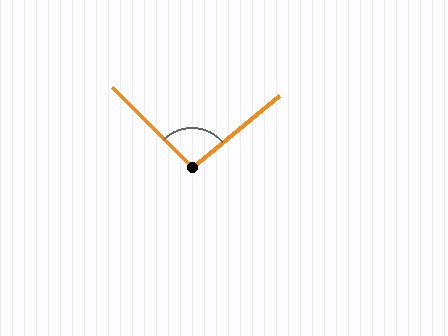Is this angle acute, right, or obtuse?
It is obtuse.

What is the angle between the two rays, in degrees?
Approximately 95 degrees.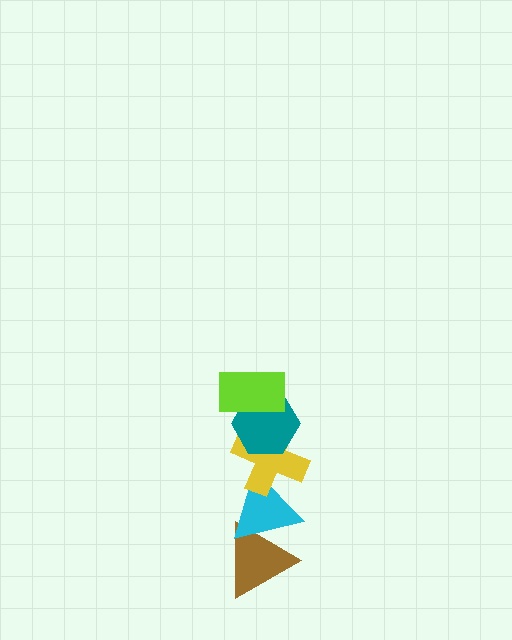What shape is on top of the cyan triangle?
The yellow cross is on top of the cyan triangle.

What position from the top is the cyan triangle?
The cyan triangle is 4th from the top.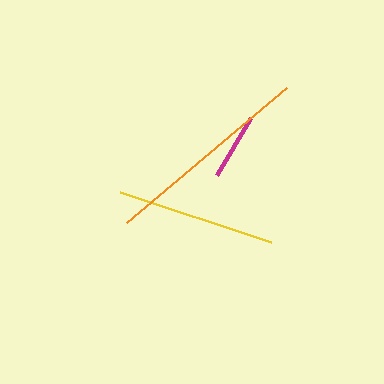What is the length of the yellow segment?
The yellow segment is approximately 159 pixels long.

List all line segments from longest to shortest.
From longest to shortest: orange, yellow, magenta.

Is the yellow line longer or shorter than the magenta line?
The yellow line is longer than the magenta line.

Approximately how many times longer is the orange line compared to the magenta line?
The orange line is approximately 3.1 times the length of the magenta line.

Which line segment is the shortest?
The magenta line is the shortest at approximately 67 pixels.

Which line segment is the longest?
The orange line is the longest at approximately 210 pixels.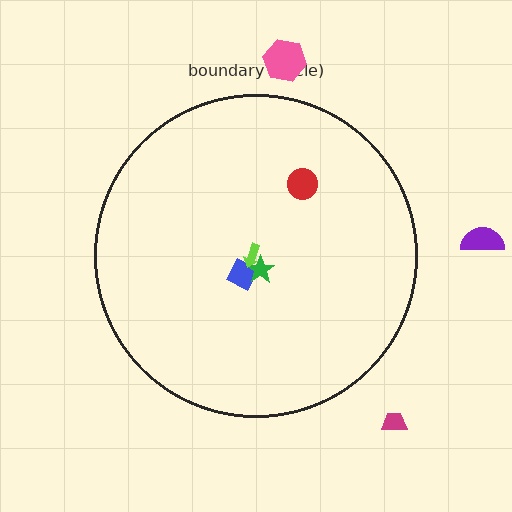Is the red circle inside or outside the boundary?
Inside.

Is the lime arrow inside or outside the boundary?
Inside.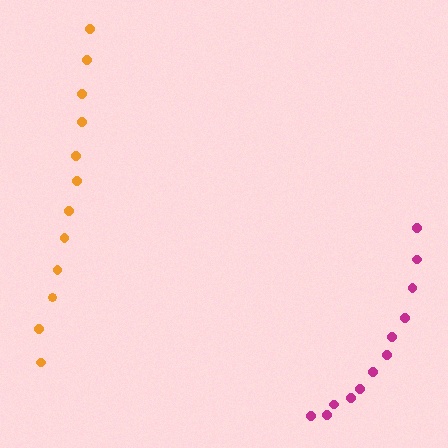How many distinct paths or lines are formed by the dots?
There are 2 distinct paths.